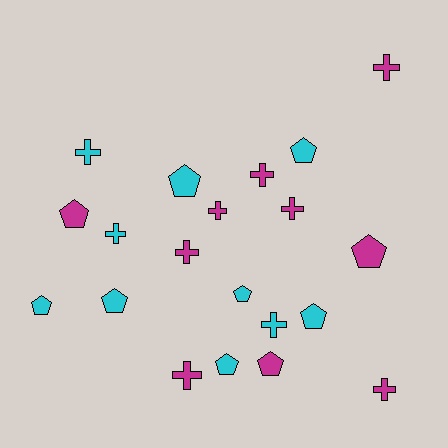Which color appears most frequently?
Magenta, with 10 objects.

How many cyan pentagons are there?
There are 7 cyan pentagons.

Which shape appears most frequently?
Cross, with 10 objects.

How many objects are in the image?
There are 20 objects.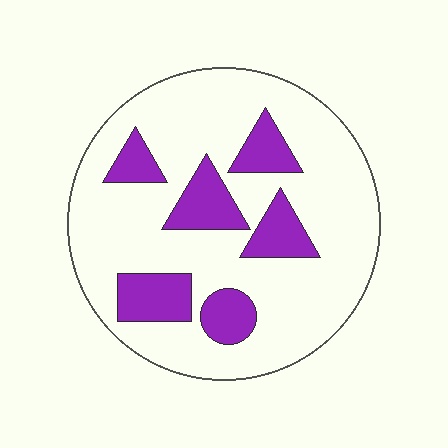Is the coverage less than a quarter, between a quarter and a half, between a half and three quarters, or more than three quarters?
Less than a quarter.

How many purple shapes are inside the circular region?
6.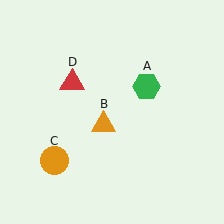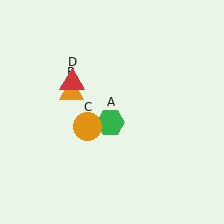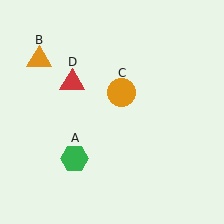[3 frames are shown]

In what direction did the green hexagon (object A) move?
The green hexagon (object A) moved down and to the left.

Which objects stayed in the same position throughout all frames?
Red triangle (object D) remained stationary.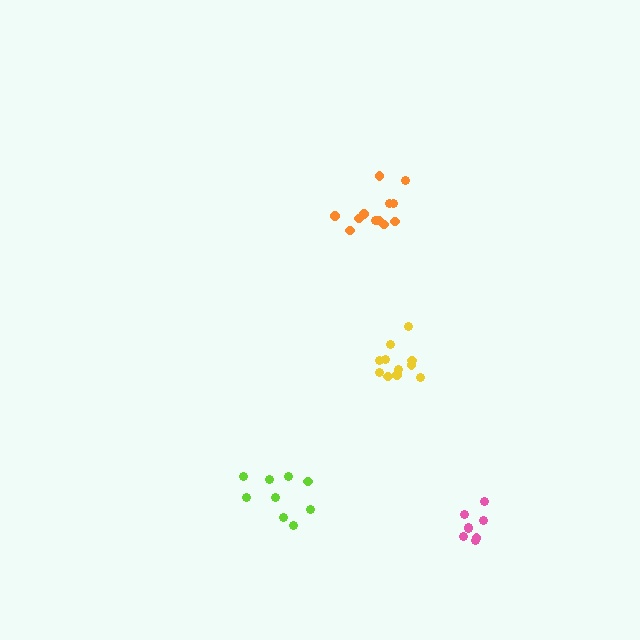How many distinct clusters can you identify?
There are 4 distinct clusters.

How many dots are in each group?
Group 1: 11 dots, Group 2: 9 dots, Group 3: 8 dots, Group 4: 12 dots (40 total).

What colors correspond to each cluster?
The clusters are colored: yellow, lime, pink, orange.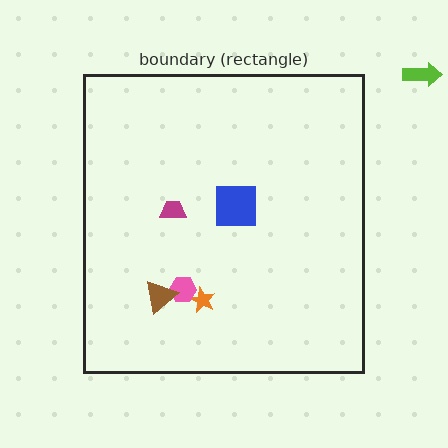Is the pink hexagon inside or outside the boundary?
Inside.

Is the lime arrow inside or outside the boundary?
Outside.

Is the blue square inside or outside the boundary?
Inside.